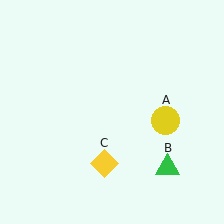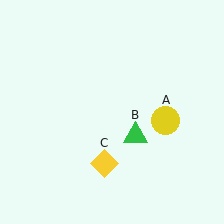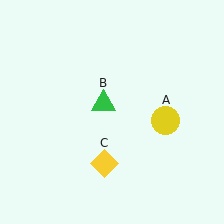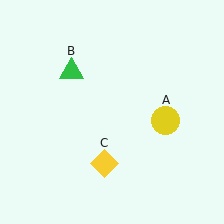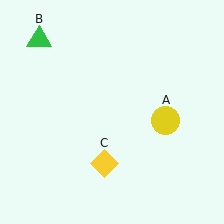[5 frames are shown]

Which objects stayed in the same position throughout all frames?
Yellow circle (object A) and yellow diamond (object C) remained stationary.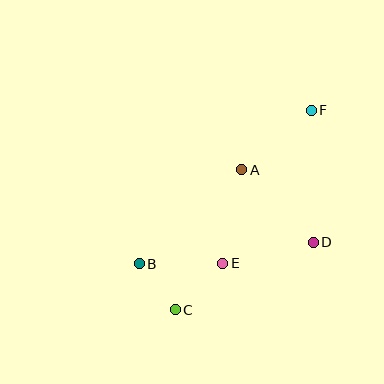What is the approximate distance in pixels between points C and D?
The distance between C and D is approximately 154 pixels.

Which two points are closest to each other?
Points B and C are closest to each other.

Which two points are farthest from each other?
Points C and F are farthest from each other.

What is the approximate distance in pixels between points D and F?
The distance between D and F is approximately 132 pixels.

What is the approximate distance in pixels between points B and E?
The distance between B and E is approximately 84 pixels.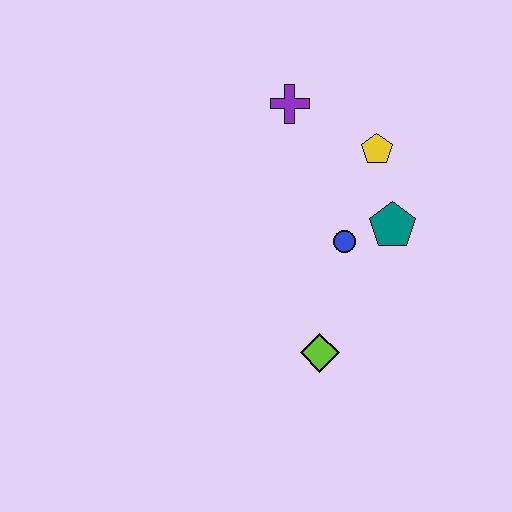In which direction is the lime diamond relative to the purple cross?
The lime diamond is below the purple cross.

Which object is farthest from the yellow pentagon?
The lime diamond is farthest from the yellow pentagon.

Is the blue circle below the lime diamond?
No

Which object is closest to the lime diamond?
The blue circle is closest to the lime diamond.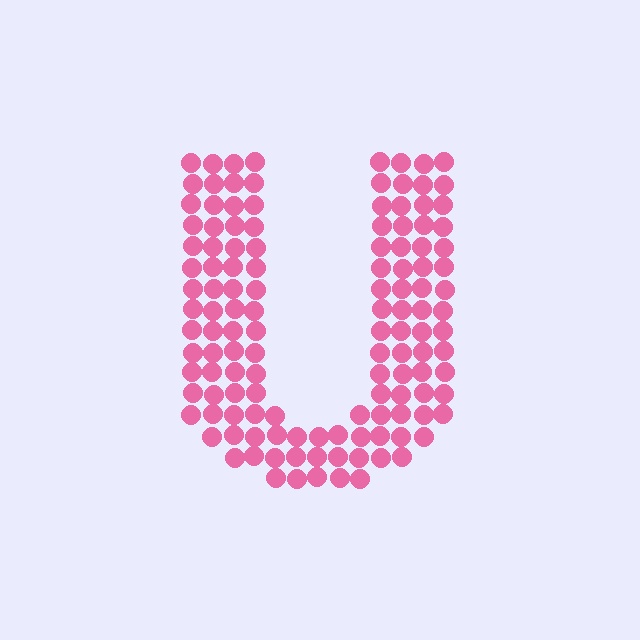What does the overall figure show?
The overall figure shows the letter U.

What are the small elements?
The small elements are circles.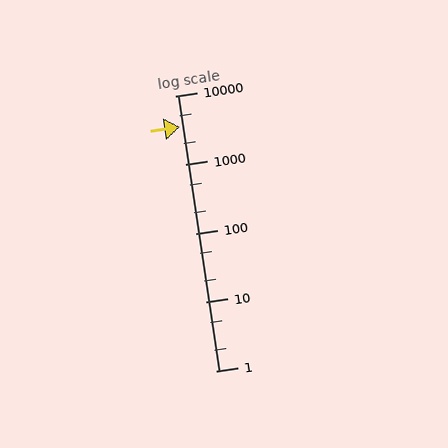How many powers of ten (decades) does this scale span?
The scale spans 4 decades, from 1 to 10000.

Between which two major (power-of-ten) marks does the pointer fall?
The pointer is between 1000 and 10000.